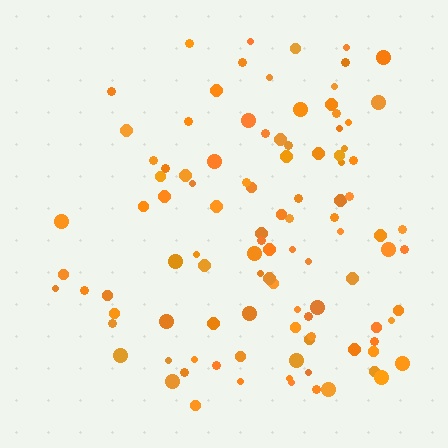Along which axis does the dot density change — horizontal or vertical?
Horizontal.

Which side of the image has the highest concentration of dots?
The right.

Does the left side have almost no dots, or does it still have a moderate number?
Still a moderate number, just noticeably fewer than the right.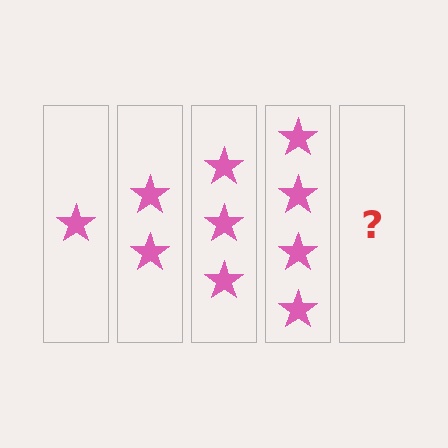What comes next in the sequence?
The next element should be 5 stars.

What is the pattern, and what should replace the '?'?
The pattern is that each step adds one more star. The '?' should be 5 stars.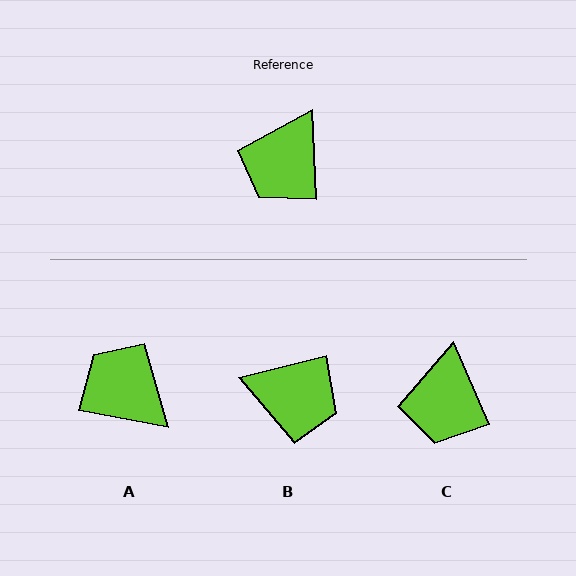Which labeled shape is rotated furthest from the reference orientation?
A, about 103 degrees away.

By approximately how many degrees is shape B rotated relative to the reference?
Approximately 101 degrees counter-clockwise.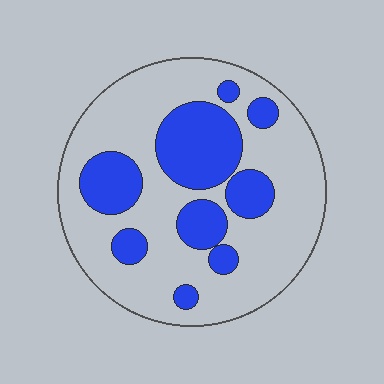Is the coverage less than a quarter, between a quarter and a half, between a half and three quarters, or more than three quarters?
Between a quarter and a half.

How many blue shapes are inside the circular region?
9.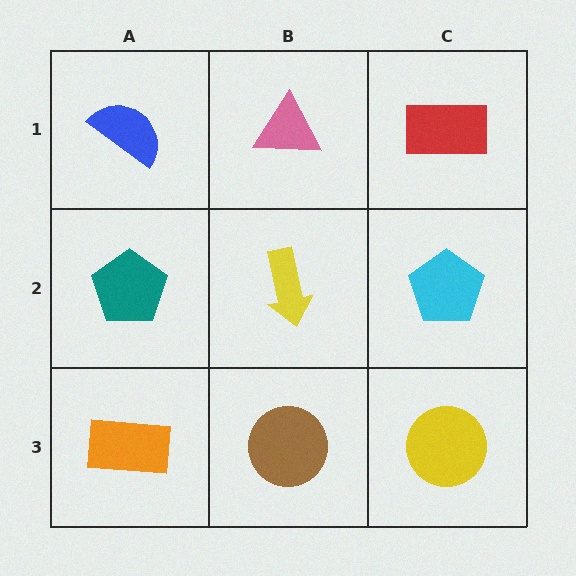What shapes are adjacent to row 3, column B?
A yellow arrow (row 2, column B), an orange rectangle (row 3, column A), a yellow circle (row 3, column C).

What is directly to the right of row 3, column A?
A brown circle.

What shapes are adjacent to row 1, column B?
A yellow arrow (row 2, column B), a blue semicircle (row 1, column A), a red rectangle (row 1, column C).